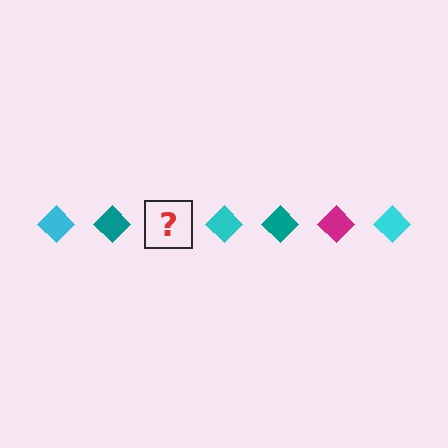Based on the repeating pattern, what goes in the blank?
The blank should be a magenta diamond.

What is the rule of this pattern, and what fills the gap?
The rule is that the pattern cycles through cyan, teal, magenta diamonds. The gap should be filled with a magenta diamond.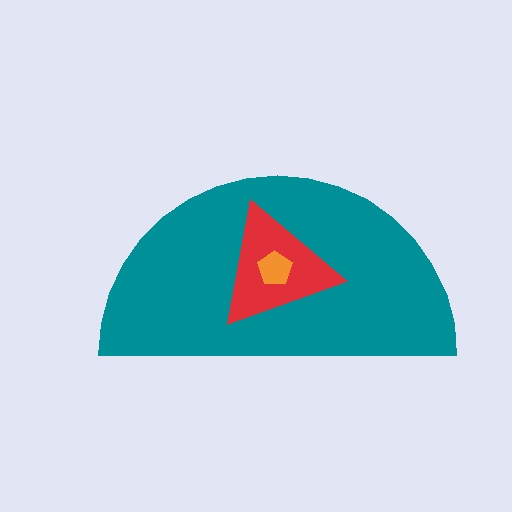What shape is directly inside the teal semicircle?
The red triangle.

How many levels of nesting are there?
3.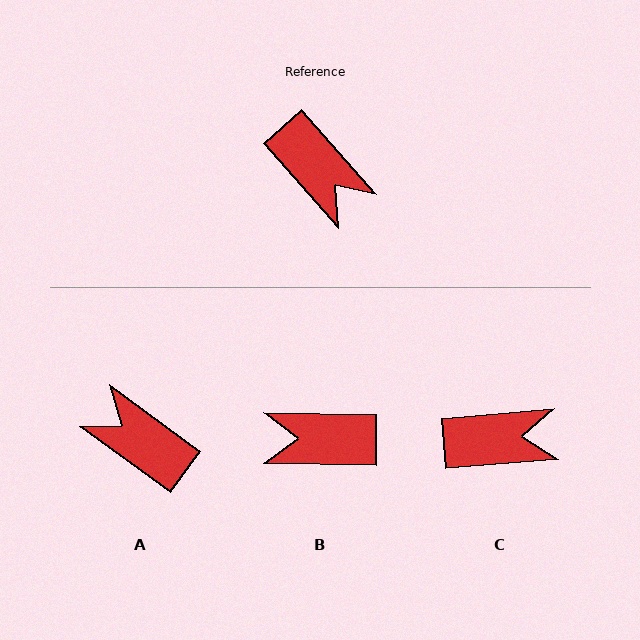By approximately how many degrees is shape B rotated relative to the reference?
Approximately 132 degrees clockwise.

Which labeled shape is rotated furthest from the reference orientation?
A, about 168 degrees away.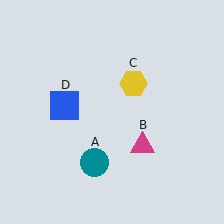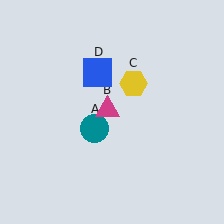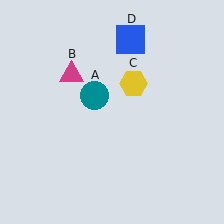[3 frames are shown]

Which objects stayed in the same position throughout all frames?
Yellow hexagon (object C) remained stationary.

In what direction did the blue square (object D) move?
The blue square (object D) moved up and to the right.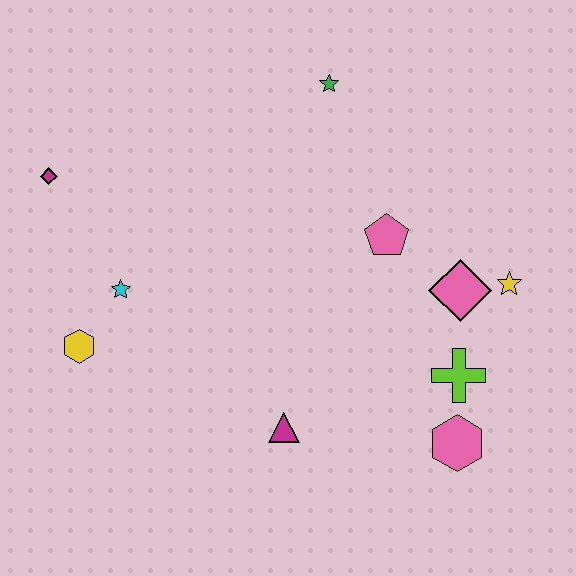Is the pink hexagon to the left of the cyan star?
No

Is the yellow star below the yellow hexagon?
No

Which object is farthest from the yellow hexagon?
The yellow star is farthest from the yellow hexagon.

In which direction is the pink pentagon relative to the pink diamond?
The pink pentagon is to the left of the pink diamond.